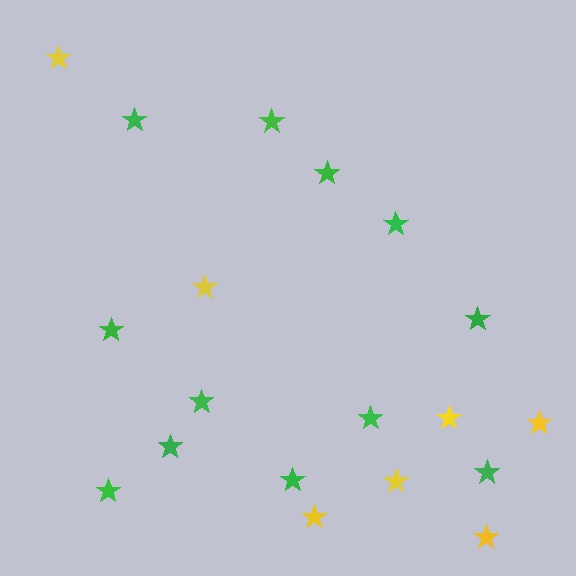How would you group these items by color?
There are 2 groups: one group of green stars (12) and one group of yellow stars (7).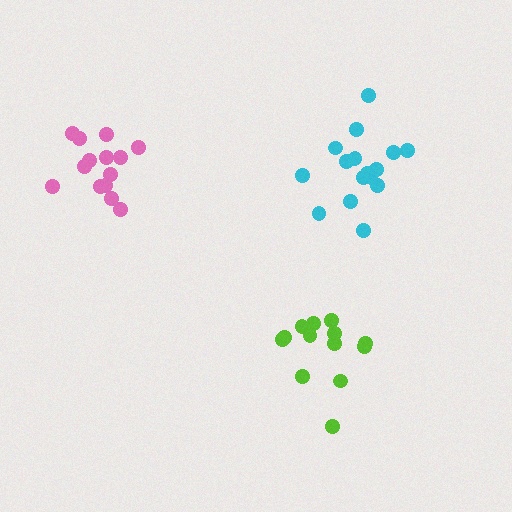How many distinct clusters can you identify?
There are 3 distinct clusters.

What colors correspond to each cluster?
The clusters are colored: cyan, lime, pink.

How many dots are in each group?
Group 1: 16 dots, Group 2: 13 dots, Group 3: 14 dots (43 total).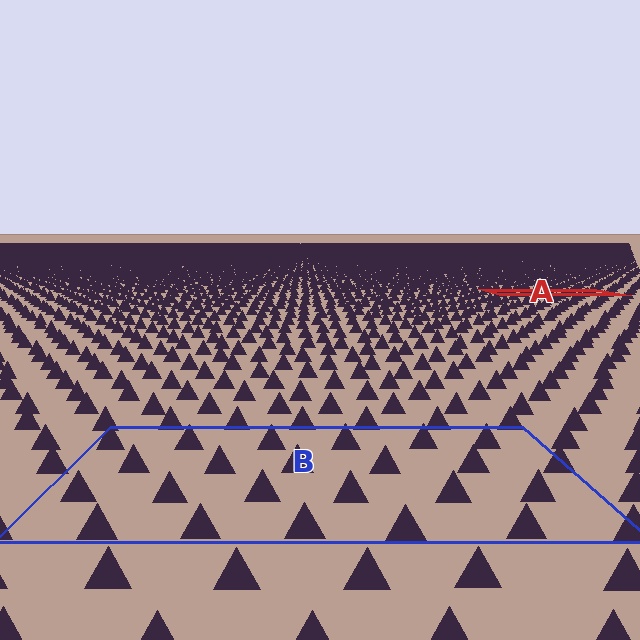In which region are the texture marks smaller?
The texture marks are smaller in region A, because it is farther away.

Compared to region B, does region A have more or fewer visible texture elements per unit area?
Region A has more texture elements per unit area — they are packed more densely because it is farther away.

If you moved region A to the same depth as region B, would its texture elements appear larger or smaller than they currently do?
They would appear larger. At a closer depth, the same texture elements are projected at a bigger on-screen size.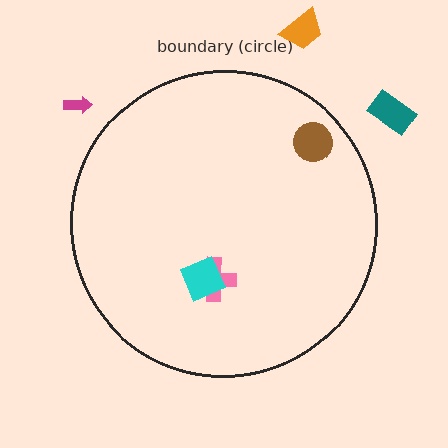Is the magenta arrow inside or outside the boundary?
Outside.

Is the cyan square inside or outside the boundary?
Inside.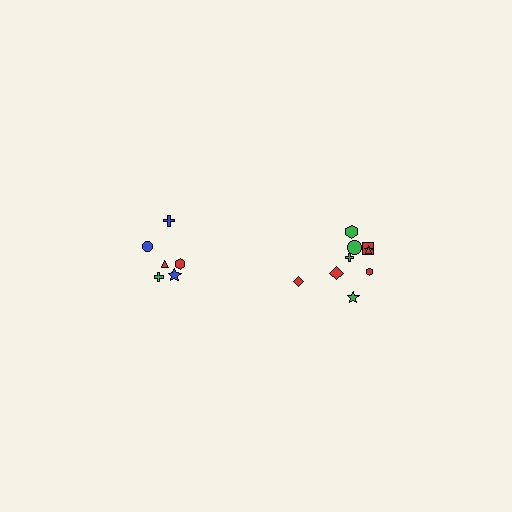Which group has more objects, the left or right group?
The right group.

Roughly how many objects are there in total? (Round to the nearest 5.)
Roughly 15 objects in total.